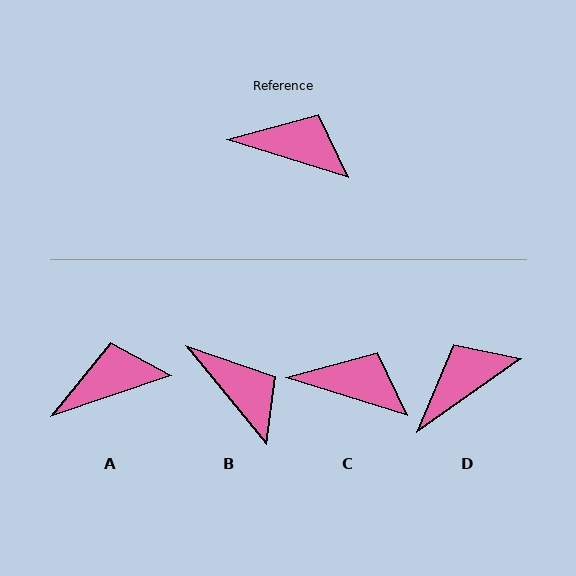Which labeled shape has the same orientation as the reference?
C.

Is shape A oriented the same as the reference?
No, it is off by about 36 degrees.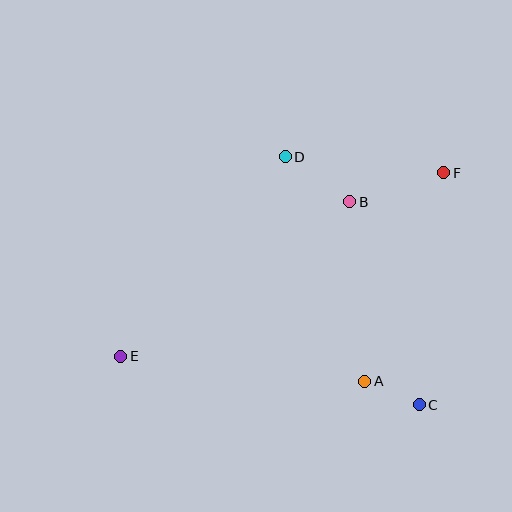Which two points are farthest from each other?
Points E and F are farthest from each other.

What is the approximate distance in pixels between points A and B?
The distance between A and B is approximately 180 pixels.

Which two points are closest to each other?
Points A and C are closest to each other.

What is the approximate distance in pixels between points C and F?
The distance between C and F is approximately 233 pixels.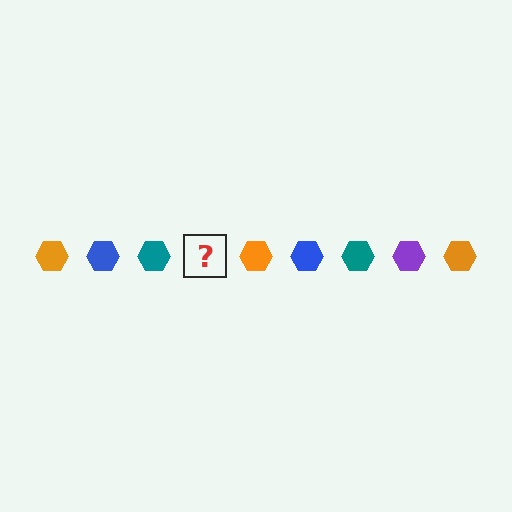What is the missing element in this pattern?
The missing element is a purple hexagon.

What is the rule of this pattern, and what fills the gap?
The rule is that the pattern cycles through orange, blue, teal, purple hexagons. The gap should be filled with a purple hexagon.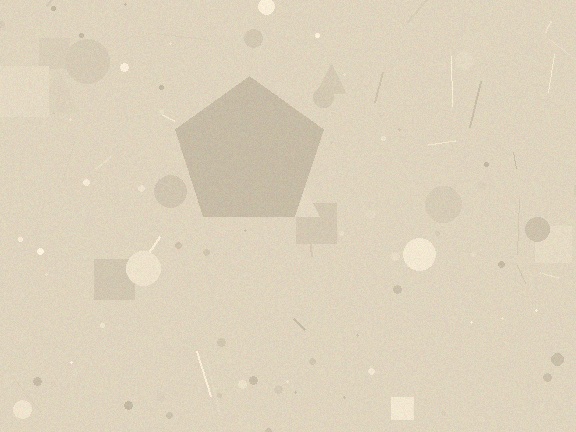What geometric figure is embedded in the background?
A pentagon is embedded in the background.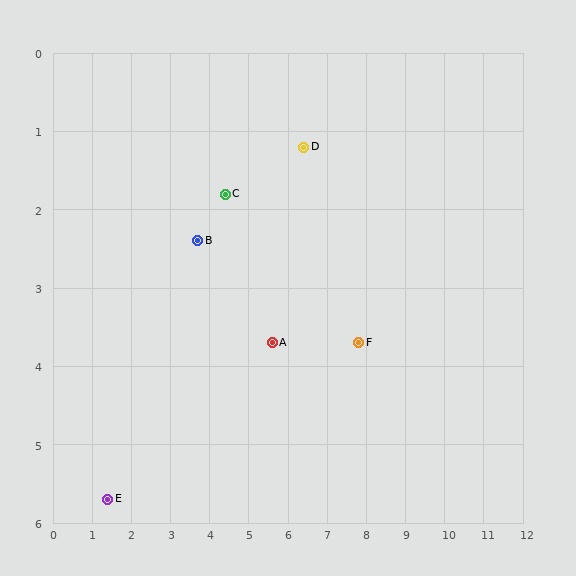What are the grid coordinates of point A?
Point A is at approximately (5.6, 3.7).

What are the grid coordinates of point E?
Point E is at approximately (1.4, 5.7).